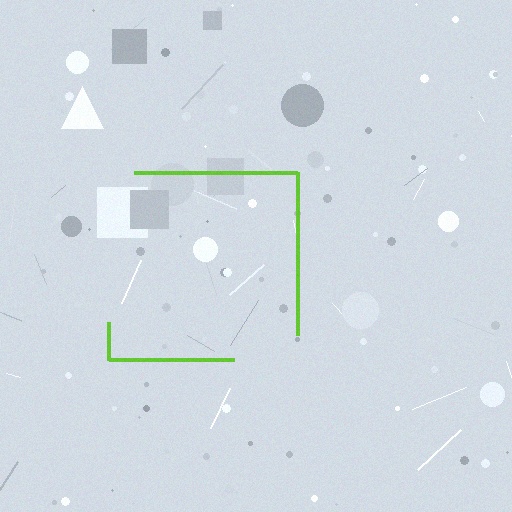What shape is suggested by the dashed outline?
The dashed outline suggests a square.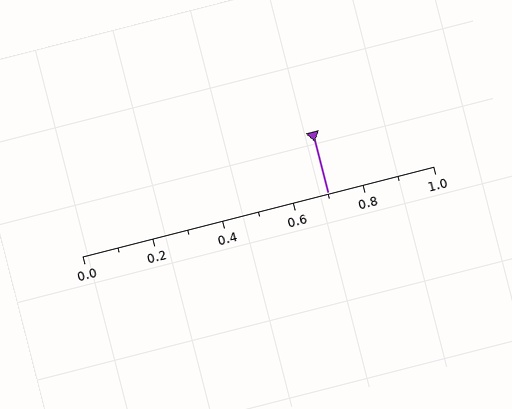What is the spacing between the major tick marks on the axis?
The major ticks are spaced 0.2 apart.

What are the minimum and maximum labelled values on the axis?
The axis runs from 0.0 to 1.0.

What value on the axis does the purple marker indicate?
The marker indicates approximately 0.7.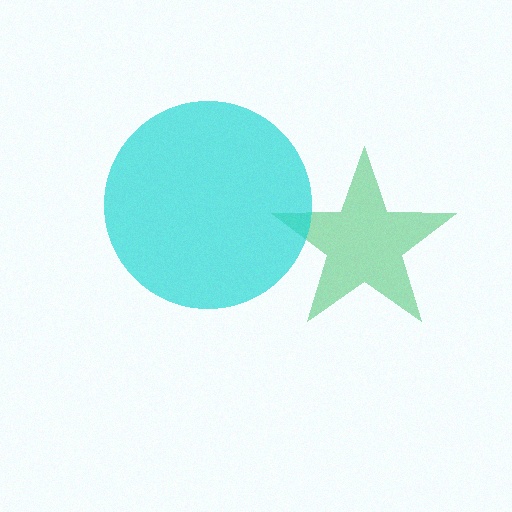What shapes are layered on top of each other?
The layered shapes are: a green star, a cyan circle.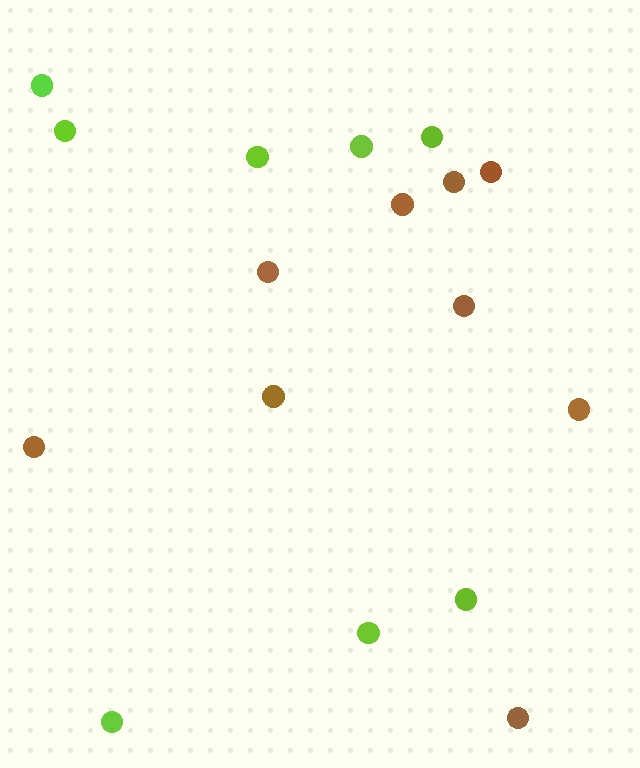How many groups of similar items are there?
There are 2 groups: one group of lime circles (8) and one group of brown circles (9).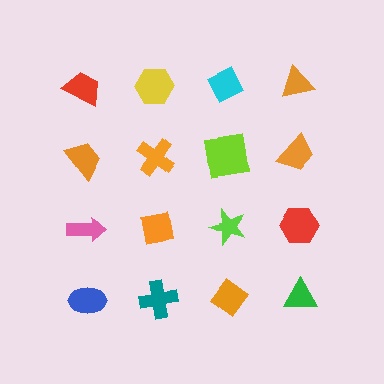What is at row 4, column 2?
A teal cross.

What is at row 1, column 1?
A red trapezoid.